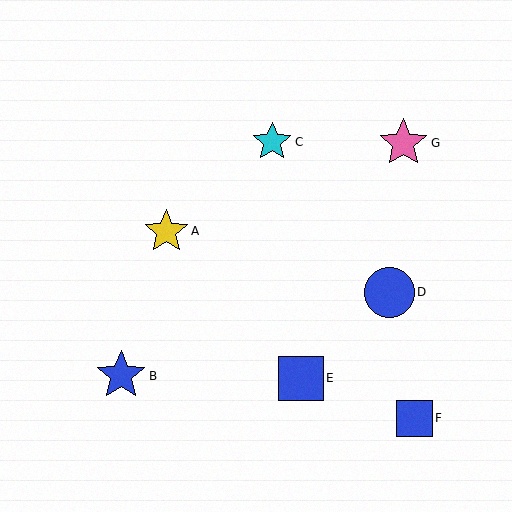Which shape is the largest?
The blue circle (labeled D) is the largest.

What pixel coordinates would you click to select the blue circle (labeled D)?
Click at (389, 292) to select the blue circle D.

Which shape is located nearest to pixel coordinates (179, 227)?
The yellow star (labeled A) at (166, 231) is nearest to that location.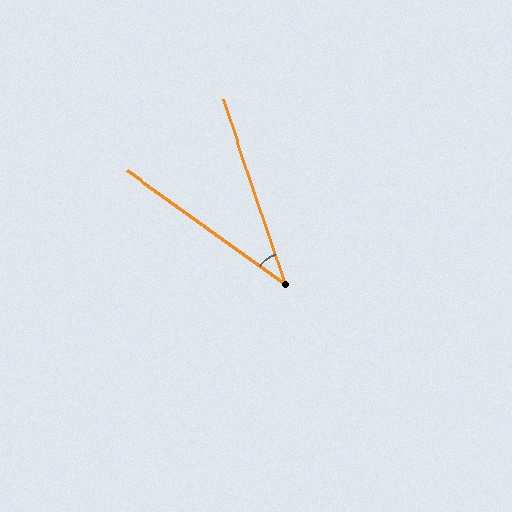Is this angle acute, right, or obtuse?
It is acute.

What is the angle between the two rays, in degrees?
Approximately 36 degrees.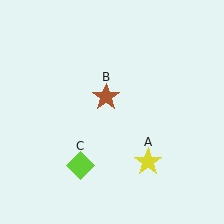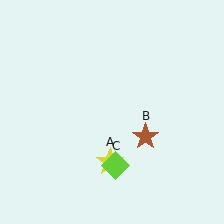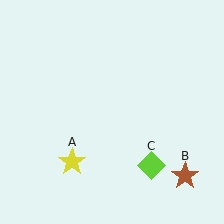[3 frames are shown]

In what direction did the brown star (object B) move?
The brown star (object B) moved down and to the right.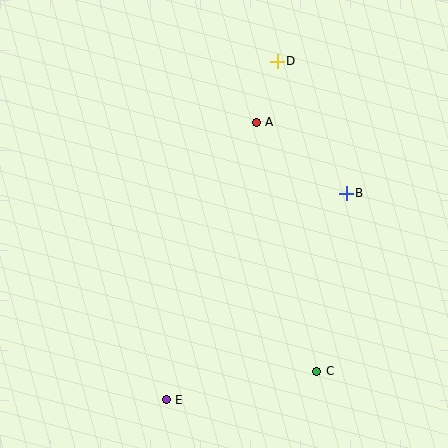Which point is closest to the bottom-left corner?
Point E is closest to the bottom-left corner.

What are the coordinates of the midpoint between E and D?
The midpoint between E and D is at (222, 231).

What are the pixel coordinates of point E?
Point E is at (166, 400).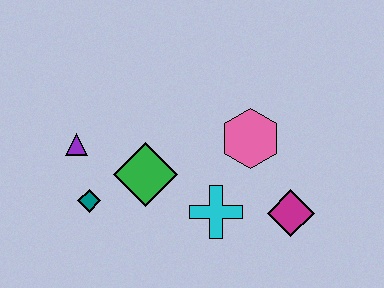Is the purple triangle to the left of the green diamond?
Yes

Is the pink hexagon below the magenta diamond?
No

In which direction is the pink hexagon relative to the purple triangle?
The pink hexagon is to the right of the purple triangle.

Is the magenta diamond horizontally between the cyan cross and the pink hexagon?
No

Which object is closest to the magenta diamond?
The cyan cross is closest to the magenta diamond.